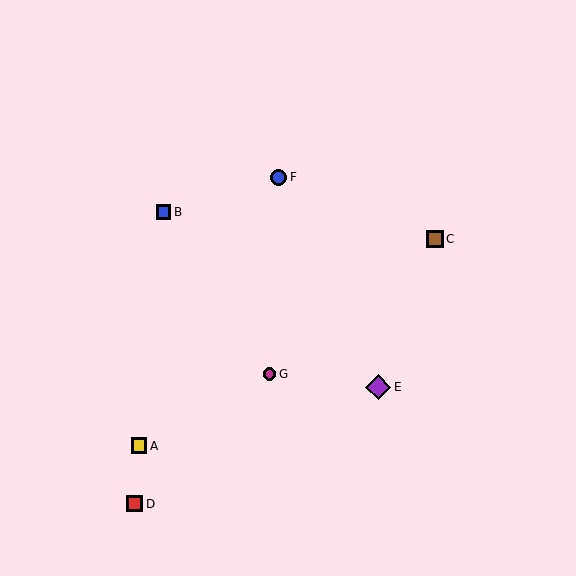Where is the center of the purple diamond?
The center of the purple diamond is at (378, 387).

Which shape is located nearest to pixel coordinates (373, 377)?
The purple diamond (labeled E) at (378, 387) is nearest to that location.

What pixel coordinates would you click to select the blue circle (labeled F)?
Click at (279, 177) to select the blue circle F.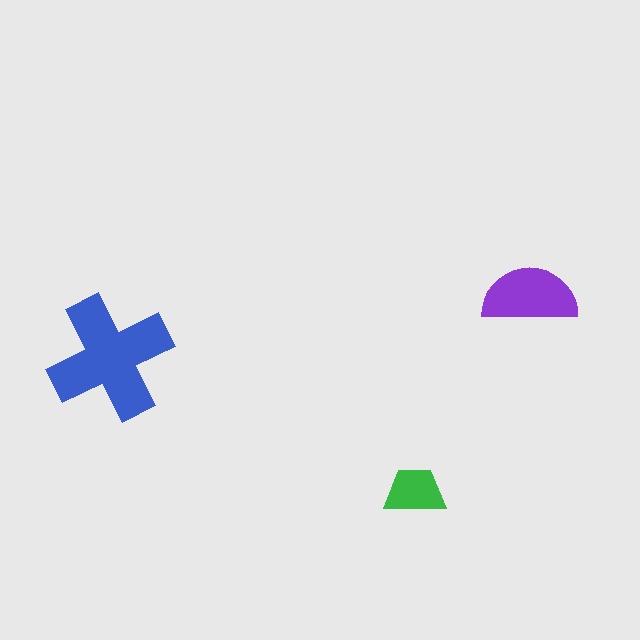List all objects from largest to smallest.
The blue cross, the purple semicircle, the green trapezoid.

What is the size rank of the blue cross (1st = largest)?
1st.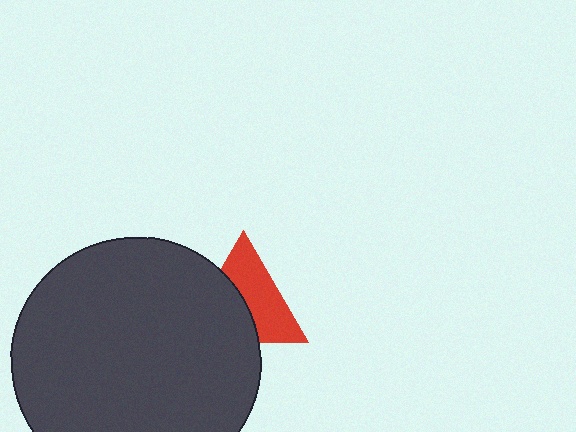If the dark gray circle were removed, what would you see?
You would see the complete red triangle.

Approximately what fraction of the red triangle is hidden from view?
Roughly 46% of the red triangle is hidden behind the dark gray circle.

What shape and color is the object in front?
The object in front is a dark gray circle.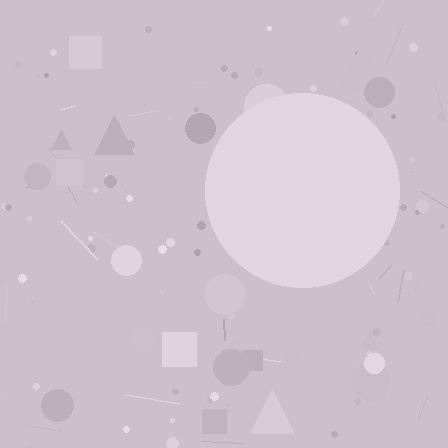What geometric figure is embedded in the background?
A circle is embedded in the background.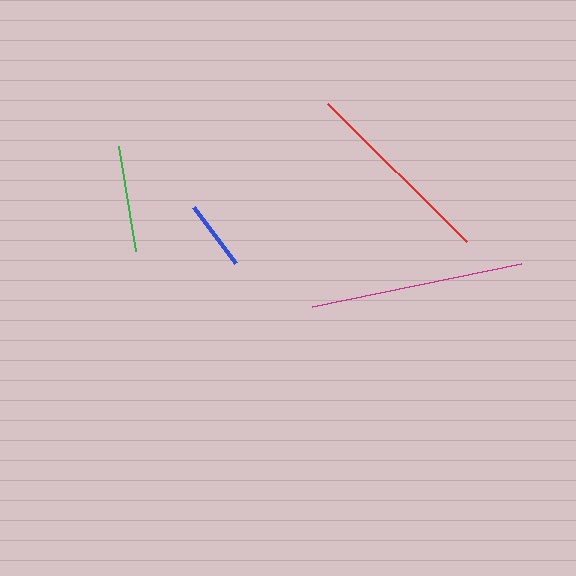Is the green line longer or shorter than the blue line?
The green line is longer than the blue line.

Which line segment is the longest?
The magenta line is the longest at approximately 213 pixels.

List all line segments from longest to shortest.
From longest to shortest: magenta, red, green, blue.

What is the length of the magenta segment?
The magenta segment is approximately 213 pixels long.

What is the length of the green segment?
The green segment is approximately 106 pixels long.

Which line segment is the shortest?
The blue line is the shortest at approximately 70 pixels.